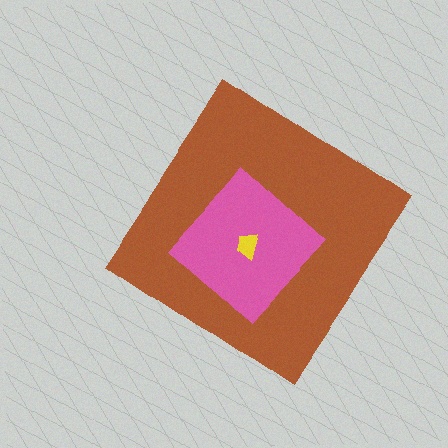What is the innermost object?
The yellow trapezoid.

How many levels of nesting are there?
3.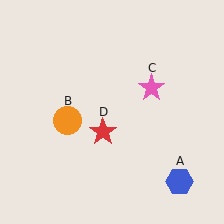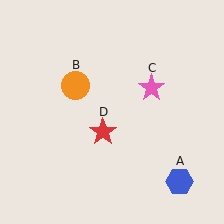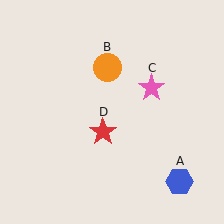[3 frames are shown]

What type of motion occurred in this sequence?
The orange circle (object B) rotated clockwise around the center of the scene.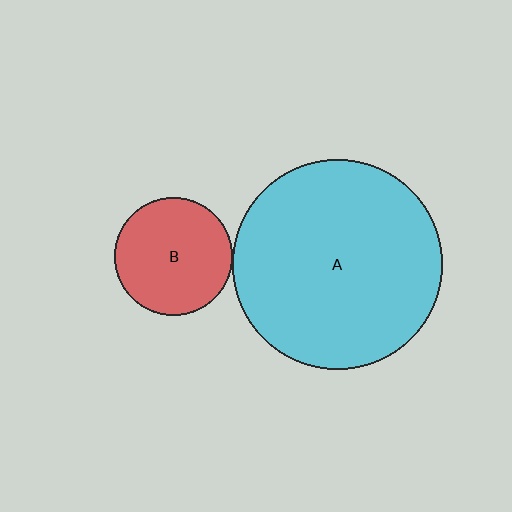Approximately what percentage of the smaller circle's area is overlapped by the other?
Approximately 5%.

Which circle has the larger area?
Circle A (cyan).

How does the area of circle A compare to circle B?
Approximately 3.2 times.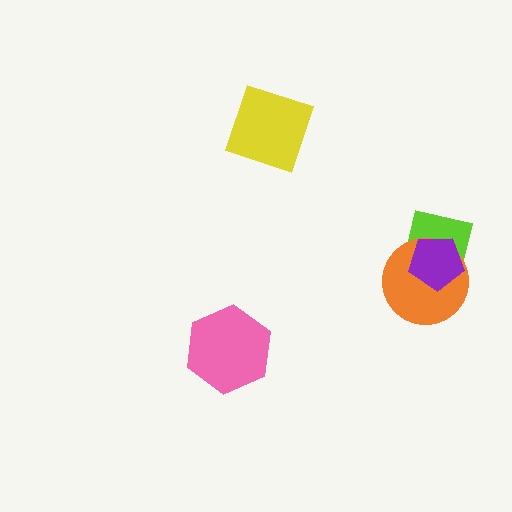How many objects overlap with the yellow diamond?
0 objects overlap with the yellow diamond.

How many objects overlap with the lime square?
2 objects overlap with the lime square.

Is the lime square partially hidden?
Yes, it is partially covered by another shape.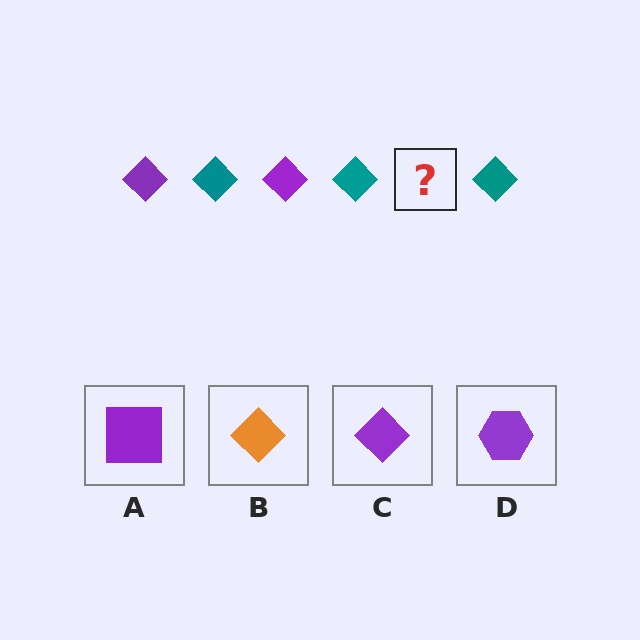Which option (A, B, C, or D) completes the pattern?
C.